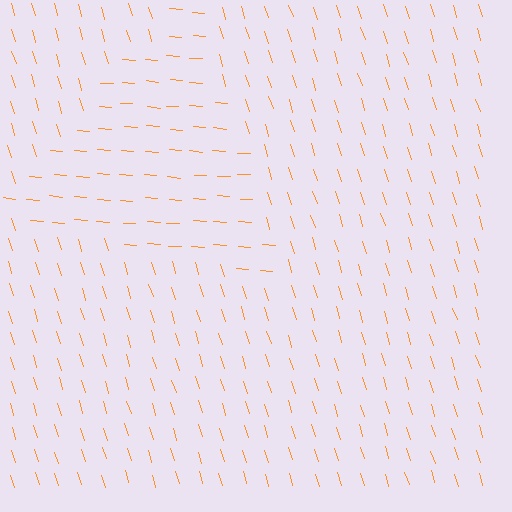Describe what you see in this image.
The image is filled with small orange line segments. A triangle region in the image has lines oriented differently from the surrounding lines, creating a visible texture boundary.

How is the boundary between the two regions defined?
The boundary is defined purely by a change in line orientation (approximately 68 degrees difference). All lines are the same color and thickness.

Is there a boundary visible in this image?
Yes, there is a texture boundary formed by a change in line orientation.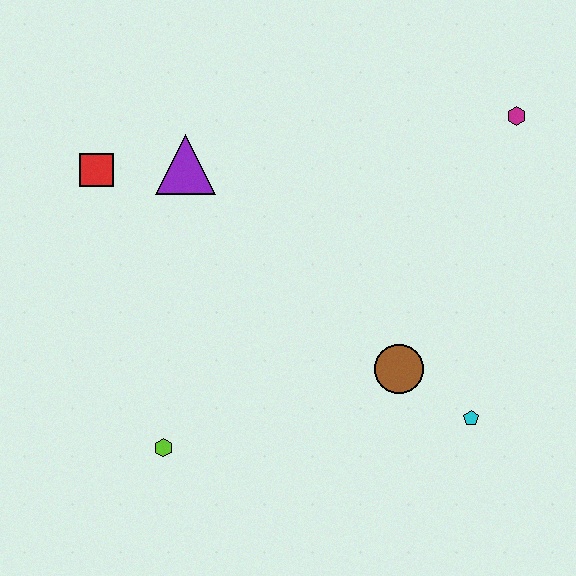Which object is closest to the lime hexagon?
The brown circle is closest to the lime hexagon.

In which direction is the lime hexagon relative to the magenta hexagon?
The lime hexagon is to the left of the magenta hexagon.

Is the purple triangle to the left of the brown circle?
Yes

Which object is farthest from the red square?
The cyan pentagon is farthest from the red square.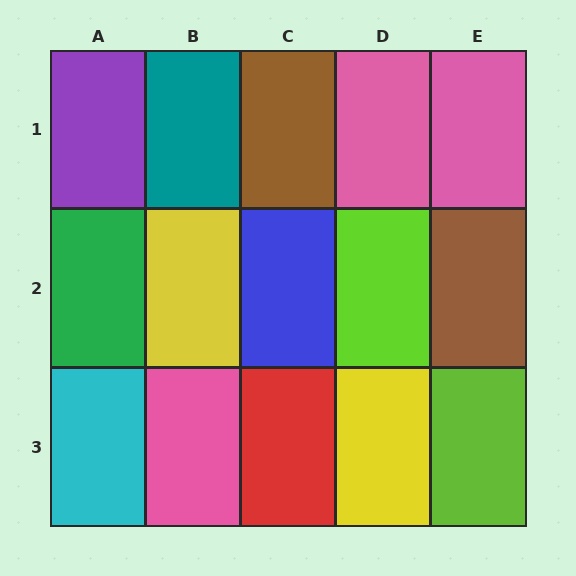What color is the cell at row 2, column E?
Brown.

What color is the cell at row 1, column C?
Brown.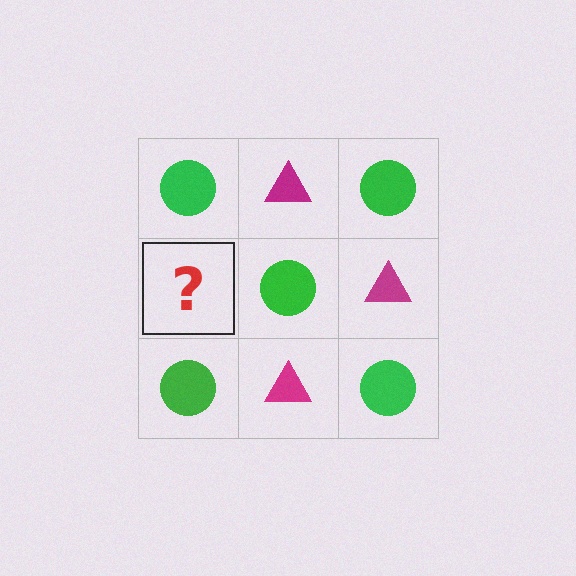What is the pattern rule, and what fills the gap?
The rule is that it alternates green circle and magenta triangle in a checkerboard pattern. The gap should be filled with a magenta triangle.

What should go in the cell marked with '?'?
The missing cell should contain a magenta triangle.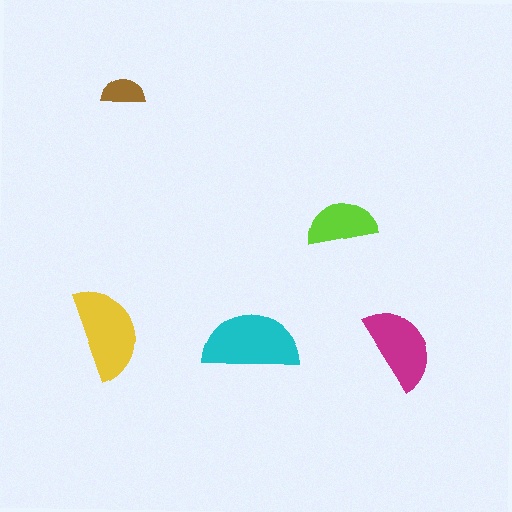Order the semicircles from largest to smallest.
the cyan one, the yellow one, the magenta one, the lime one, the brown one.